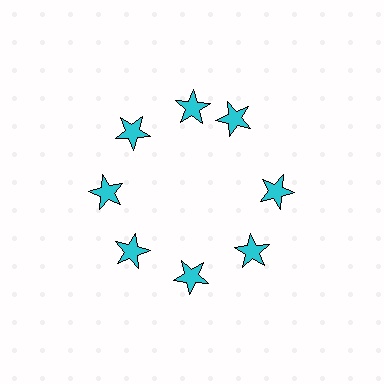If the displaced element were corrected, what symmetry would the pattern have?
It would have 8-fold rotational symmetry — the pattern would map onto itself every 45 degrees.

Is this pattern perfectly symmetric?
No. The 8 cyan stars are arranged in a ring, but one element near the 2 o'clock position is rotated out of alignment along the ring, breaking the 8-fold rotational symmetry.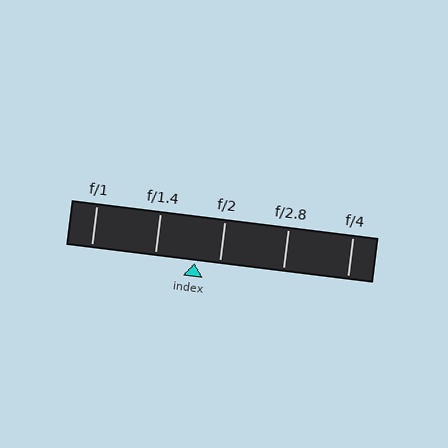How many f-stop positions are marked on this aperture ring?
There are 5 f-stop positions marked.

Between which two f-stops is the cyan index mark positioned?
The index mark is between f/1.4 and f/2.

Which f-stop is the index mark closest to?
The index mark is closest to f/2.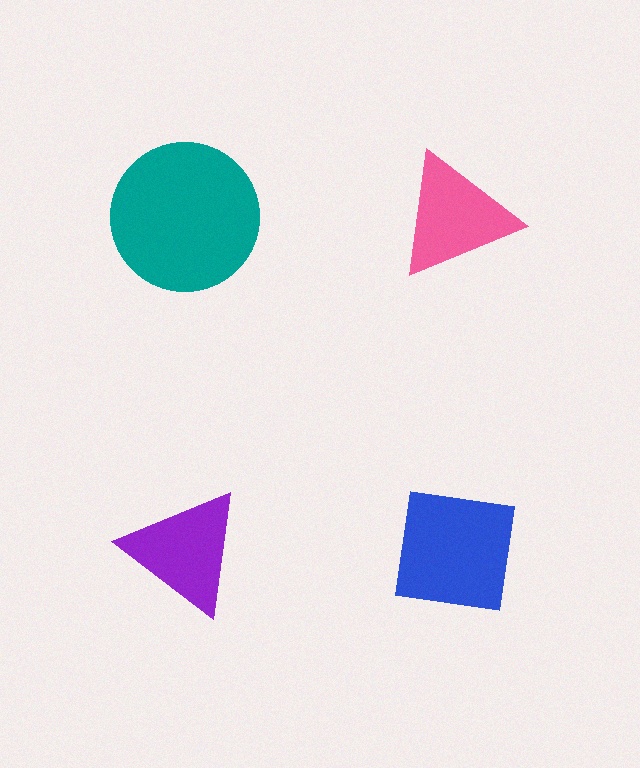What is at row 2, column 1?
A purple triangle.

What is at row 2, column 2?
A blue square.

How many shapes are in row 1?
2 shapes.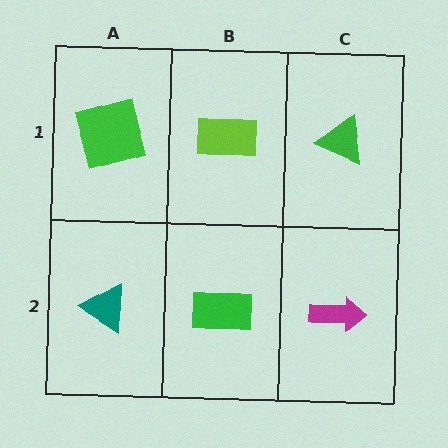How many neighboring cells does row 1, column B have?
3.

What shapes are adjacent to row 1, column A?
A teal triangle (row 2, column A), a lime rectangle (row 1, column B).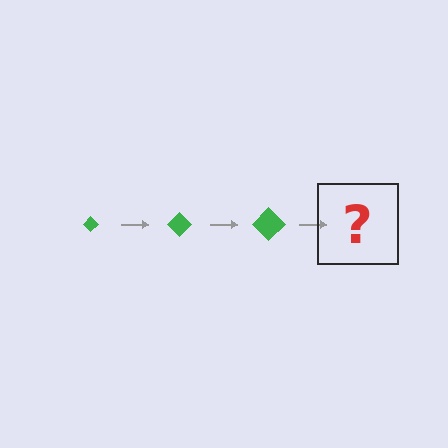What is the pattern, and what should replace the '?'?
The pattern is that the diamond gets progressively larger each step. The '?' should be a green diamond, larger than the previous one.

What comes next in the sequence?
The next element should be a green diamond, larger than the previous one.